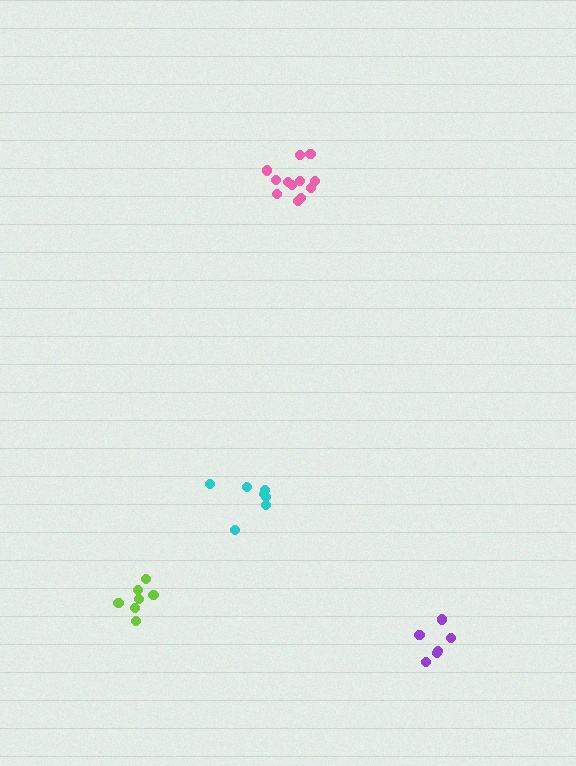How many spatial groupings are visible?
There are 4 spatial groupings.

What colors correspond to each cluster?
The clusters are colored: cyan, purple, lime, pink.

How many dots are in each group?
Group 1: 7 dots, Group 2: 6 dots, Group 3: 7 dots, Group 4: 12 dots (32 total).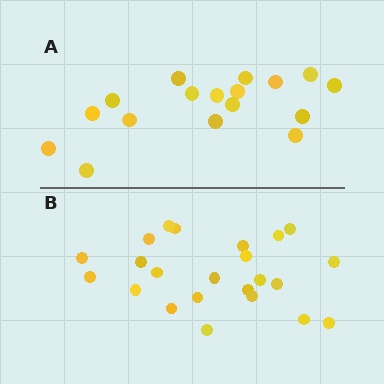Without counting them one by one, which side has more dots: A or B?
Region B (the bottom region) has more dots.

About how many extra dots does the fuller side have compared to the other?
Region B has about 6 more dots than region A.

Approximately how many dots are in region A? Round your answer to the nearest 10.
About 20 dots. (The exact count is 17, which rounds to 20.)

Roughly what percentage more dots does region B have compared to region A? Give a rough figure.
About 35% more.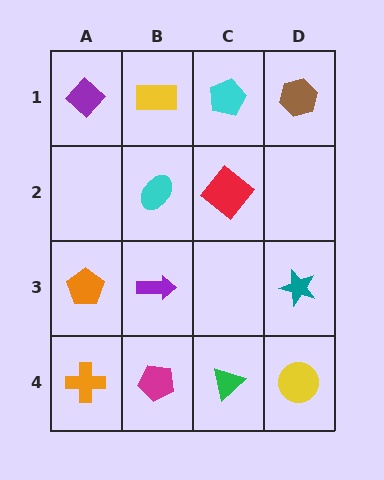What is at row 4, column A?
An orange cross.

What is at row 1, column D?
A brown hexagon.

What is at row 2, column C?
A red diamond.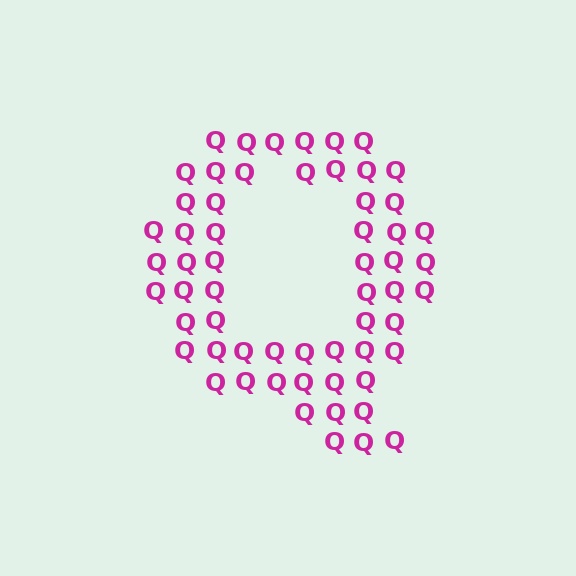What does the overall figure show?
The overall figure shows the letter Q.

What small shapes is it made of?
It is made of small letter Q's.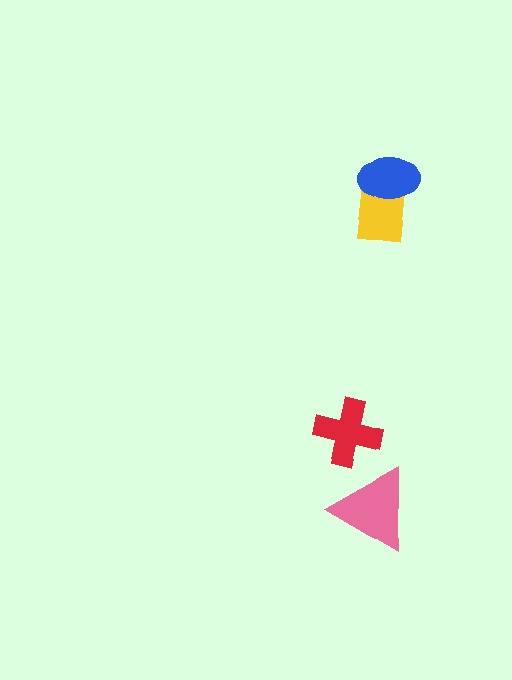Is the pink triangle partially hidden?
No, no other shape covers it.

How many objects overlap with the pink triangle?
0 objects overlap with the pink triangle.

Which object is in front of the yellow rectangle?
The blue ellipse is in front of the yellow rectangle.